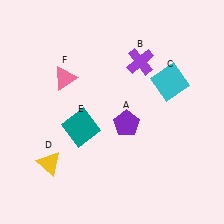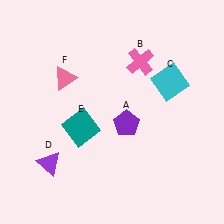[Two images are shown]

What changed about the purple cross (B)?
In Image 1, B is purple. In Image 2, it changed to pink.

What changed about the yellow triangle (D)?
In Image 1, D is yellow. In Image 2, it changed to purple.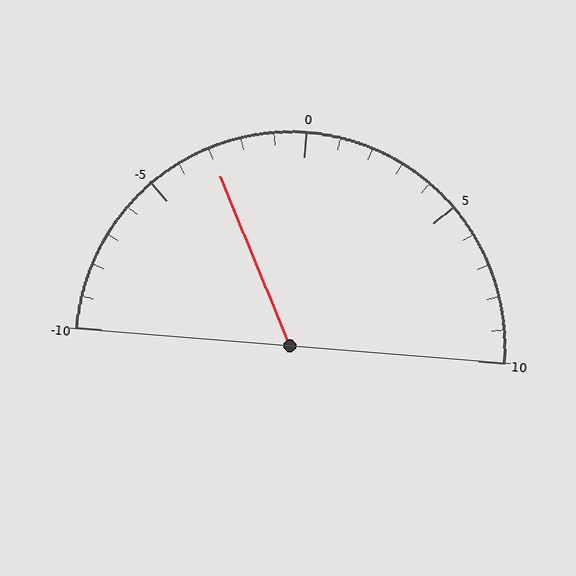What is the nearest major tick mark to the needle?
The nearest major tick mark is -5.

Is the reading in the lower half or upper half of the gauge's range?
The reading is in the lower half of the range (-10 to 10).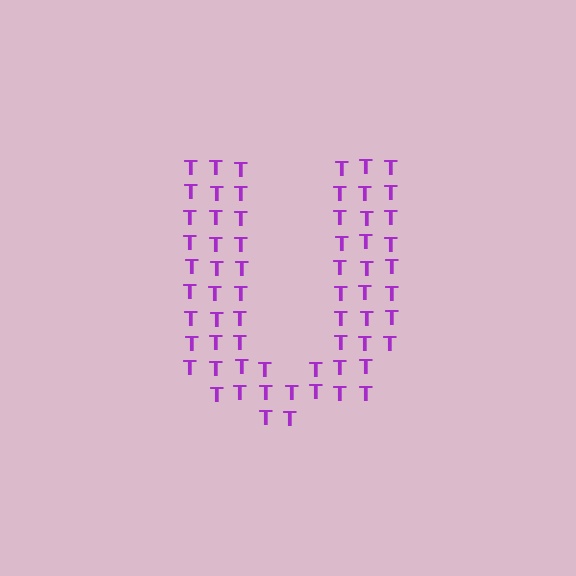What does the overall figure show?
The overall figure shows the letter U.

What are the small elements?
The small elements are letter T's.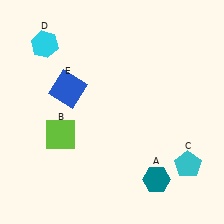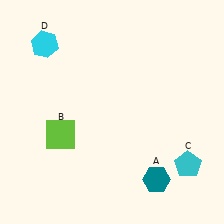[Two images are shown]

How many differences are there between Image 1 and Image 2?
There is 1 difference between the two images.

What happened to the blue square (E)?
The blue square (E) was removed in Image 2. It was in the top-left area of Image 1.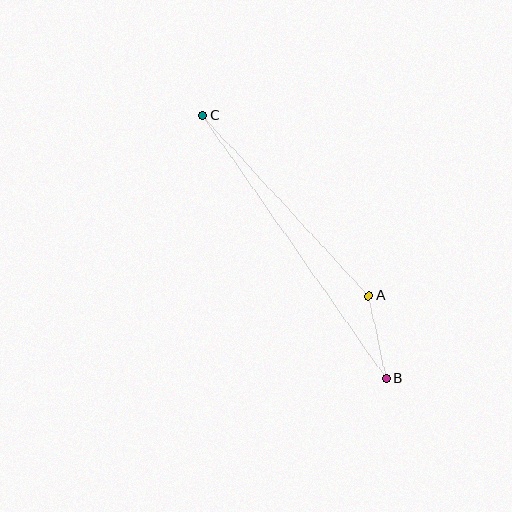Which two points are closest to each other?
Points A and B are closest to each other.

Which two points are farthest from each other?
Points B and C are farthest from each other.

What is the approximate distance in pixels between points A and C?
The distance between A and C is approximately 245 pixels.